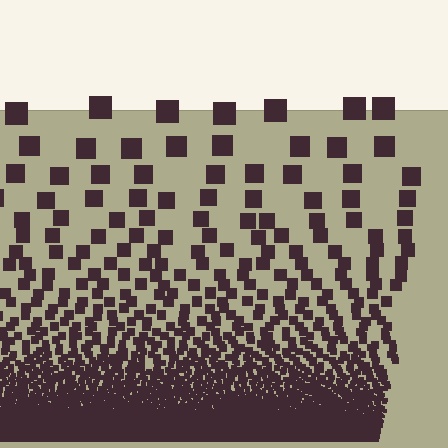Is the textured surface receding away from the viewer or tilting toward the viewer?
The surface appears to tilt toward the viewer. Texture elements get larger and sparser toward the top.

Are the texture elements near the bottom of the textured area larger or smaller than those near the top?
Smaller. The gradient is inverted — elements near the bottom are smaller and denser.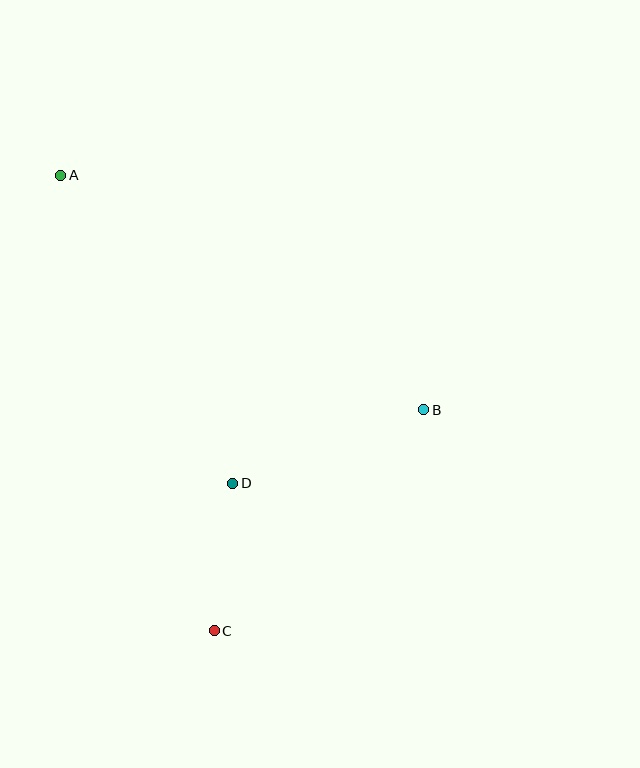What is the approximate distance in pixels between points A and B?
The distance between A and B is approximately 432 pixels.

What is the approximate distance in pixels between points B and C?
The distance between B and C is approximately 305 pixels.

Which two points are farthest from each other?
Points A and C are farthest from each other.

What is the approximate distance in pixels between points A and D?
The distance between A and D is approximately 353 pixels.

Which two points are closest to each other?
Points C and D are closest to each other.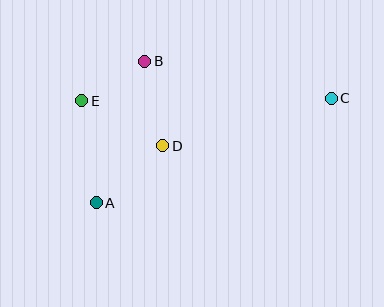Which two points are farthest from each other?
Points A and C are farthest from each other.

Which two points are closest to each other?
Points B and E are closest to each other.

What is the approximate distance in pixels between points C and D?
The distance between C and D is approximately 175 pixels.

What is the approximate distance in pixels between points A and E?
The distance between A and E is approximately 103 pixels.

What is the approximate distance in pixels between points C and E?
The distance between C and E is approximately 249 pixels.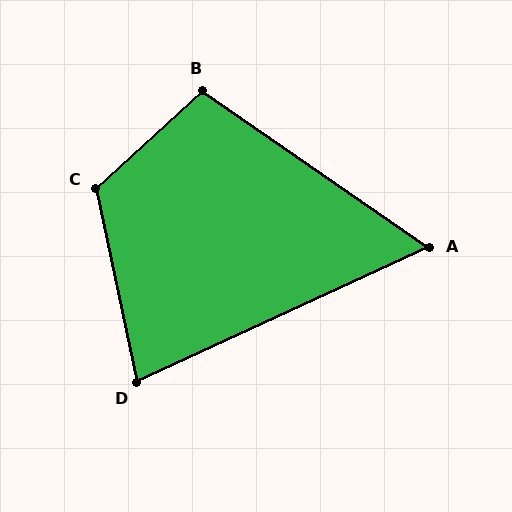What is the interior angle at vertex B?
Approximately 103 degrees (obtuse).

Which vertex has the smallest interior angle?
A, at approximately 59 degrees.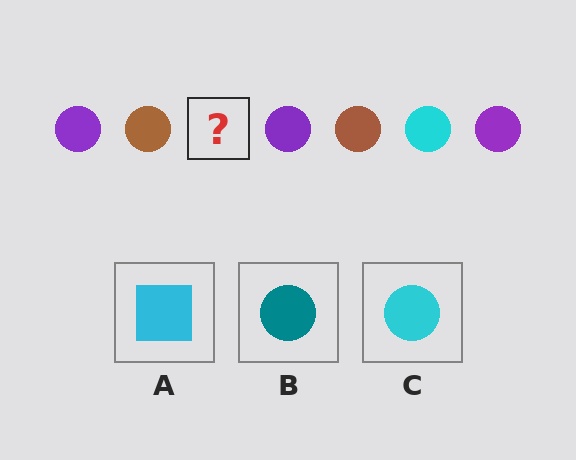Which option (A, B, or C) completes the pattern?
C.